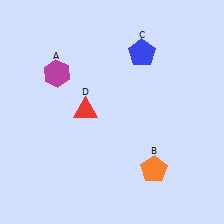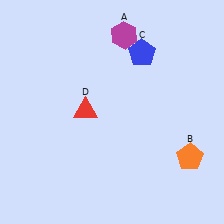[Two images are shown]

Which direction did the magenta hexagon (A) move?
The magenta hexagon (A) moved right.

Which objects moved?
The objects that moved are: the magenta hexagon (A), the orange pentagon (B).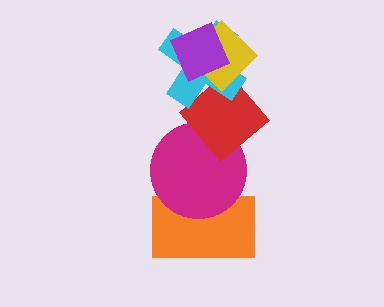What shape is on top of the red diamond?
The cyan cross is on top of the red diamond.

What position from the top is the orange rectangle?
The orange rectangle is 6th from the top.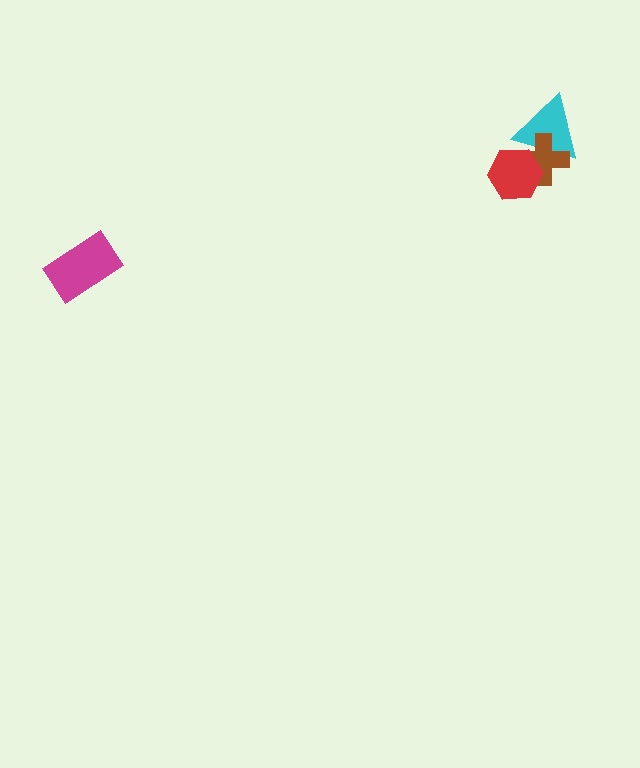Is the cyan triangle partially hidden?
Yes, it is partially covered by another shape.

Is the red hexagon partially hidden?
No, no other shape covers it.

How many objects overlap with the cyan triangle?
2 objects overlap with the cyan triangle.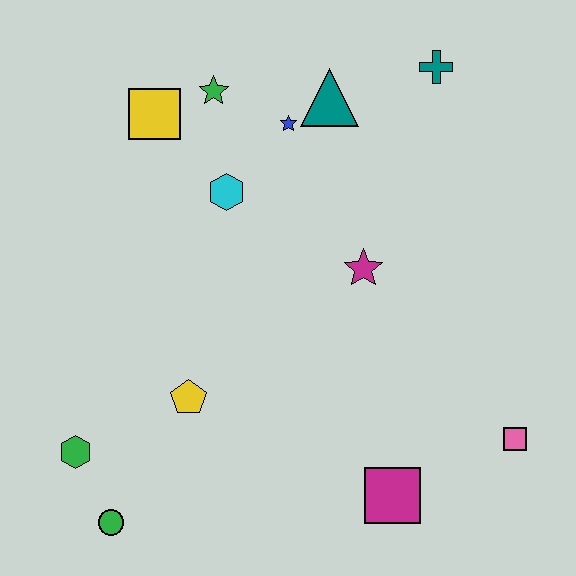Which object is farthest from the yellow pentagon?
The teal cross is farthest from the yellow pentagon.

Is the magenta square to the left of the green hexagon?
No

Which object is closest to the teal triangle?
The blue star is closest to the teal triangle.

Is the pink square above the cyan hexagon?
No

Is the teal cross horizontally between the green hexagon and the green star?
No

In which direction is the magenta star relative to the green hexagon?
The magenta star is to the right of the green hexagon.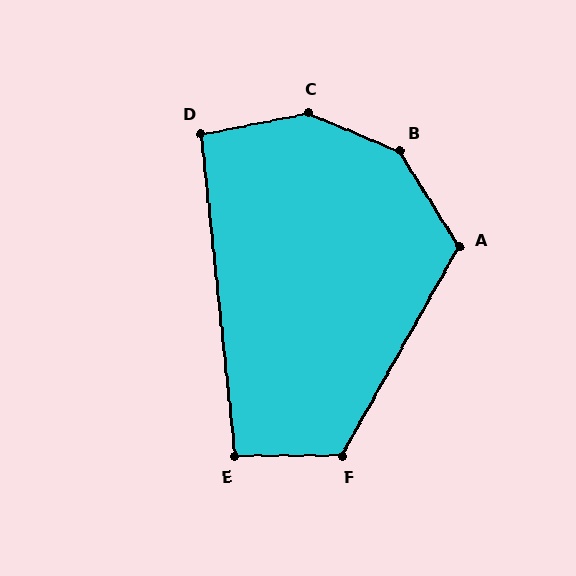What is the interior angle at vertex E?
Approximately 96 degrees (obtuse).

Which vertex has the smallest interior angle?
D, at approximately 95 degrees.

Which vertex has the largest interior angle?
C, at approximately 146 degrees.